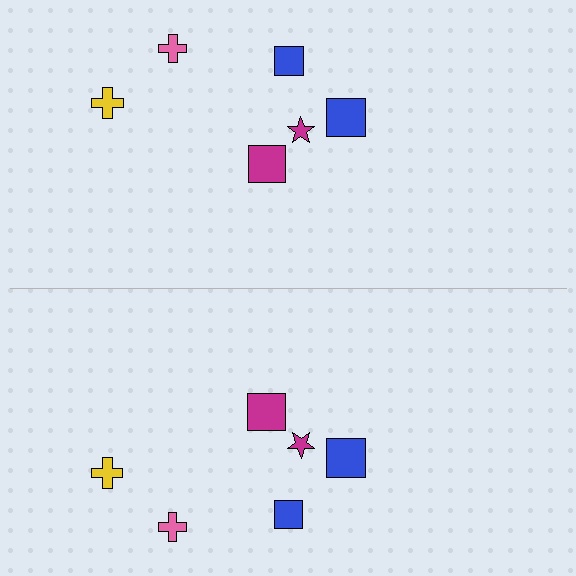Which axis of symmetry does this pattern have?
The pattern has a horizontal axis of symmetry running through the center of the image.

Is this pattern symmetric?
Yes, this pattern has bilateral (reflection) symmetry.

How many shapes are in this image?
There are 12 shapes in this image.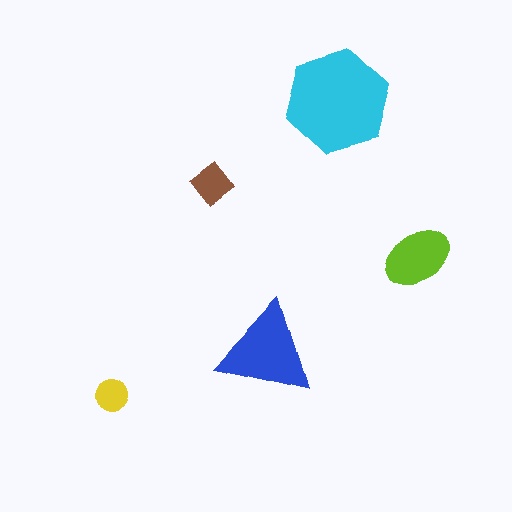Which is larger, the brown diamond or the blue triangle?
The blue triangle.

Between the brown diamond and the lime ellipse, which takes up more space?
The lime ellipse.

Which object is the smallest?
The yellow circle.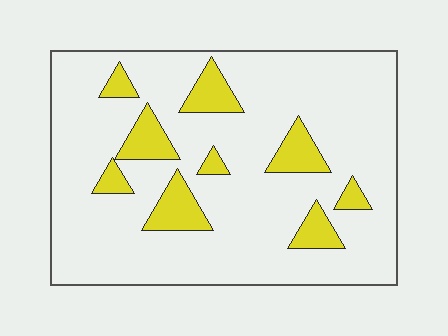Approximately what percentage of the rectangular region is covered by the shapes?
Approximately 15%.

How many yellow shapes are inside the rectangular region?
9.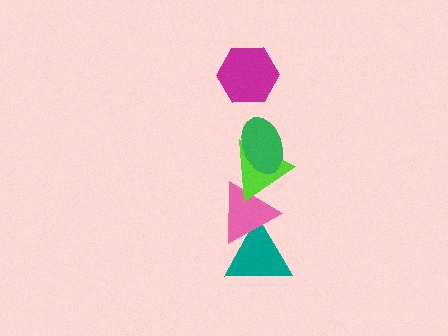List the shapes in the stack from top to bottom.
From top to bottom: the magenta hexagon, the green ellipse, the lime triangle, the pink triangle, the teal triangle.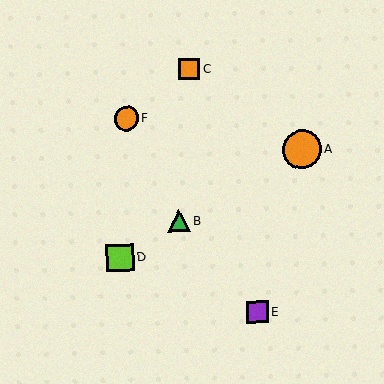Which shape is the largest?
The orange circle (labeled A) is the largest.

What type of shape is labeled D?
Shape D is a lime square.